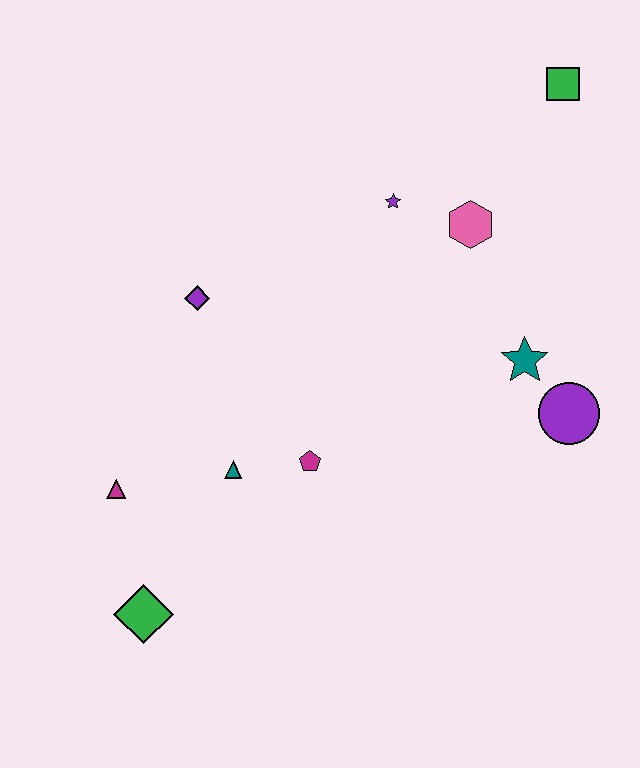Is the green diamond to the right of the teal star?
No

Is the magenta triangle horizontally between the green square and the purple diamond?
No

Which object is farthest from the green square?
The green diamond is farthest from the green square.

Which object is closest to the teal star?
The purple circle is closest to the teal star.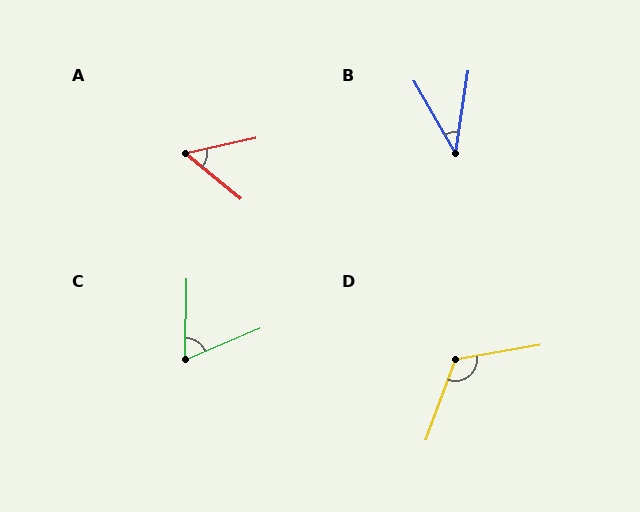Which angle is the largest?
D, at approximately 120 degrees.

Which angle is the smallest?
B, at approximately 38 degrees.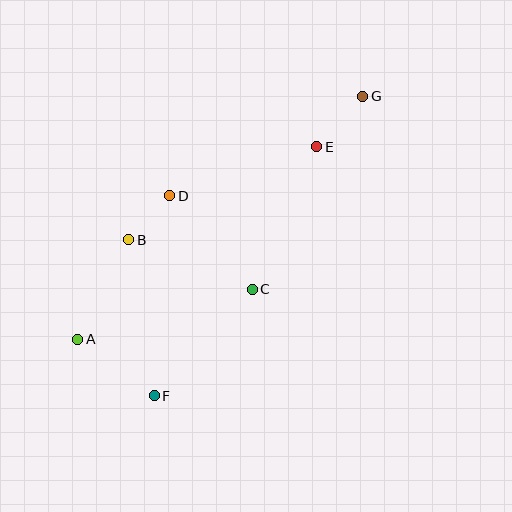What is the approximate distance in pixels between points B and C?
The distance between B and C is approximately 133 pixels.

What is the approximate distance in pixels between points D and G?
The distance between D and G is approximately 217 pixels.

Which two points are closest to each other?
Points B and D are closest to each other.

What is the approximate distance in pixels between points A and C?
The distance between A and C is approximately 182 pixels.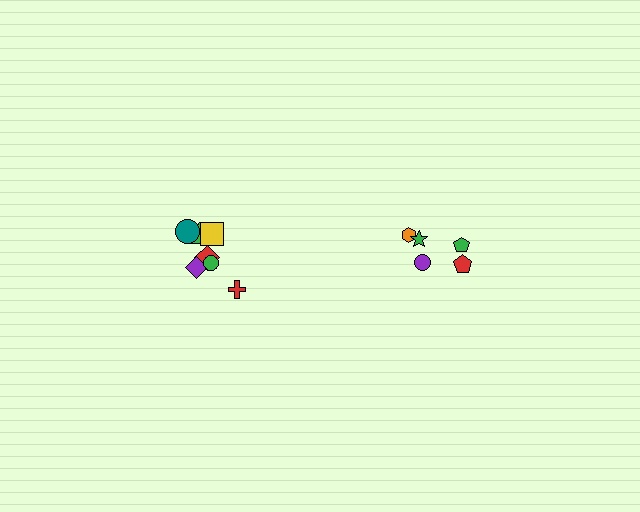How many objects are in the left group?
There are 7 objects.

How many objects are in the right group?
There are 5 objects.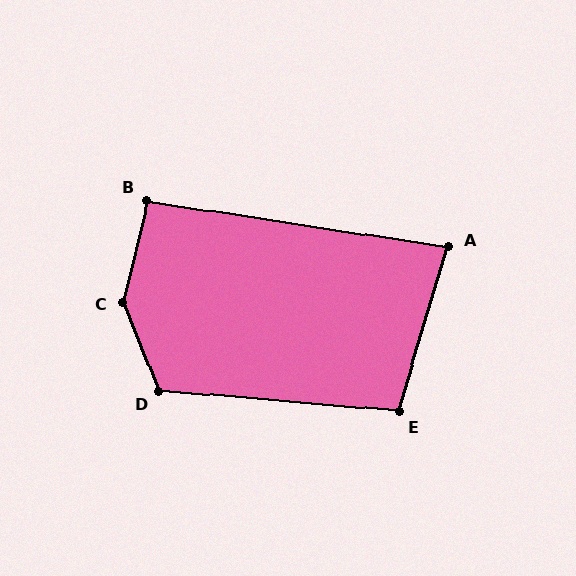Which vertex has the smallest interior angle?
A, at approximately 82 degrees.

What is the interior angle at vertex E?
Approximately 102 degrees (obtuse).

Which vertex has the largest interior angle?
C, at approximately 145 degrees.